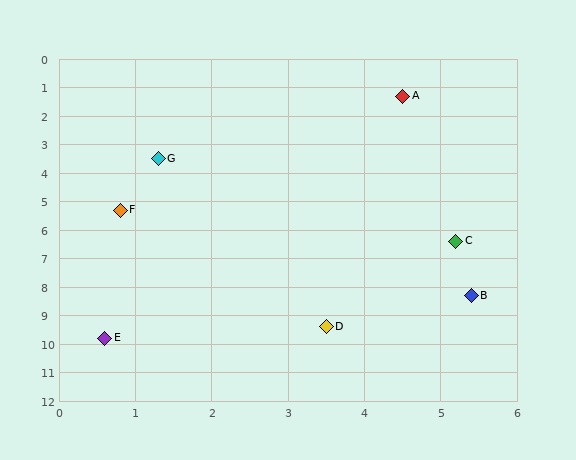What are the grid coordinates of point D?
Point D is at approximately (3.5, 9.4).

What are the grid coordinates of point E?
Point E is at approximately (0.6, 9.8).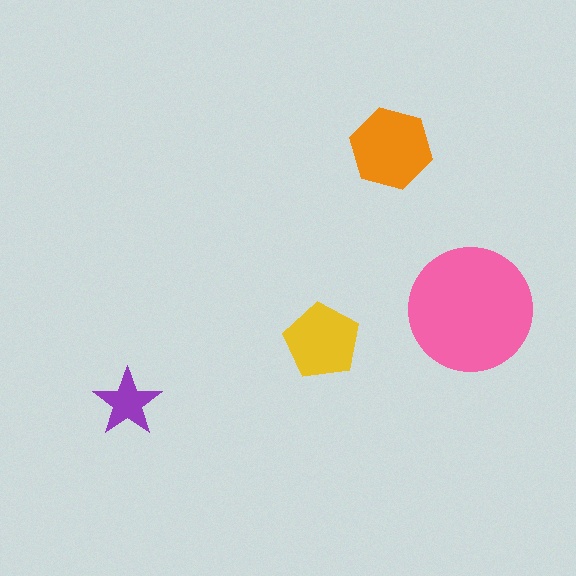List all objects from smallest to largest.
The purple star, the yellow pentagon, the orange hexagon, the pink circle.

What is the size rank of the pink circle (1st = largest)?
1st.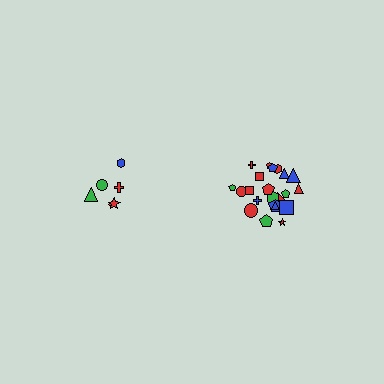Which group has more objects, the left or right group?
The right group.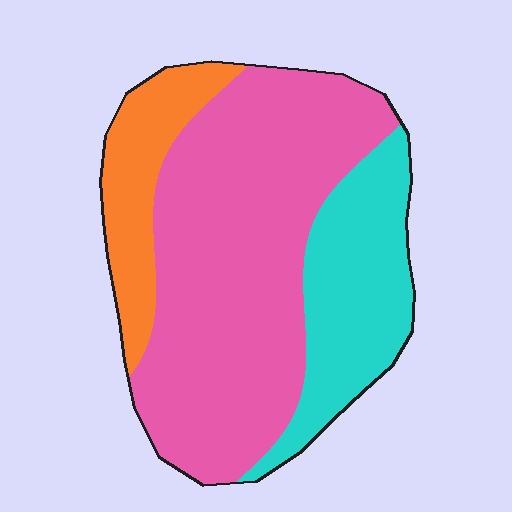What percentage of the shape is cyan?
Cyan covers around 25% of the shape.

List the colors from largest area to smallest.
From largest to smallest: pink, cyan, orange.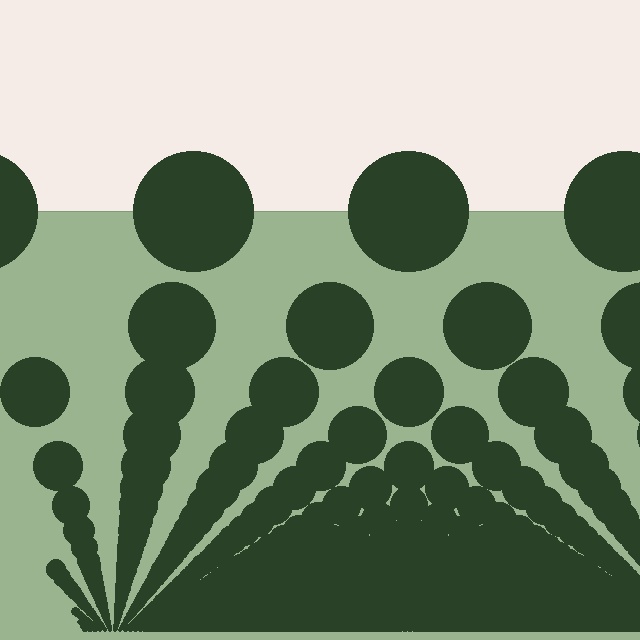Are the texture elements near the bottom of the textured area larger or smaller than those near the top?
Smaller. The gradient is inverted — elements near the bottom are smaller and denser.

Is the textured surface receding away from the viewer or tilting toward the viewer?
The surface appears to tilt toward the viewer. Texture elements get larger and sparser toward the top.